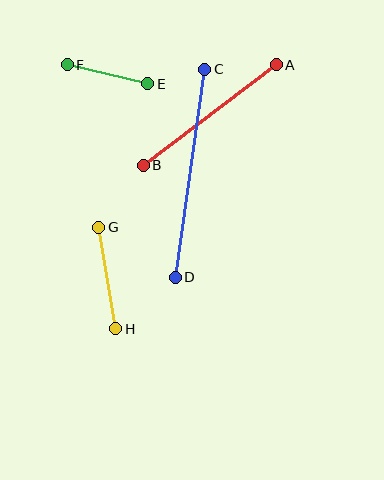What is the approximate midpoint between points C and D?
The midpoint is at approximately (190, 173) pixels.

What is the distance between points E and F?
The distance is approximately 83 pixels.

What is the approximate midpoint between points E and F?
The midpoint is at approximately (108, 74) pixels.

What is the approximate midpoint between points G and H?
The midpoint is at approximately (107, 278) pixels.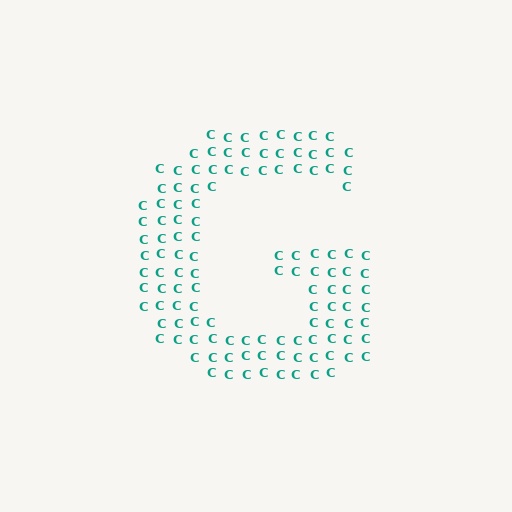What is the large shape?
The large shape is the letter G.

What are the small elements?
The small elements are letter C's.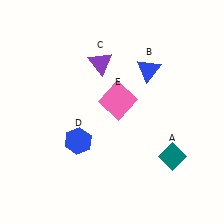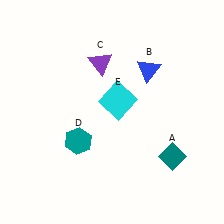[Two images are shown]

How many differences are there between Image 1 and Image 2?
There are 2 differences between the two images.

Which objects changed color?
D changed from blue to teal. E changed from pink to cyan.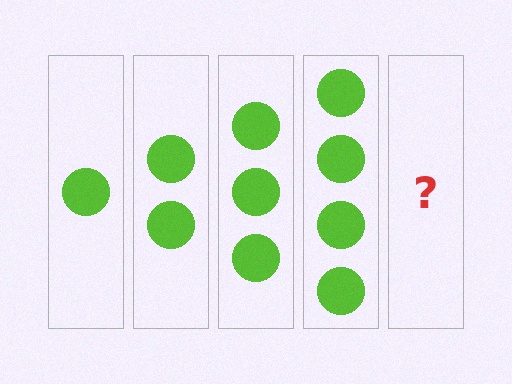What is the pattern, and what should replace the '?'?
The pattern is that each step adds one more circle. The '?' should be 5 circles.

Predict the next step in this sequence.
The next step is 5 circles.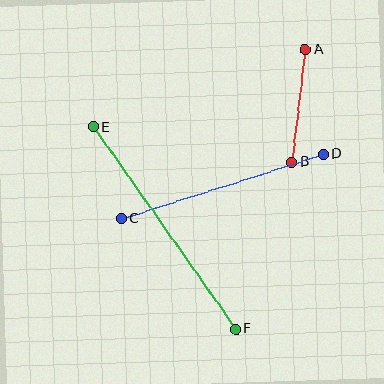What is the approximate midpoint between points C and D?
The midpoint is at approximately (222, 186) pixels.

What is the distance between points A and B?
The distance is approximately 113 pixels.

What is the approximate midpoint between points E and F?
The midpoint is at approximately (164, 228) pixels.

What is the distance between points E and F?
The distance is approximately 247 pixels.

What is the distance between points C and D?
The distance is approximately 212 pixels.